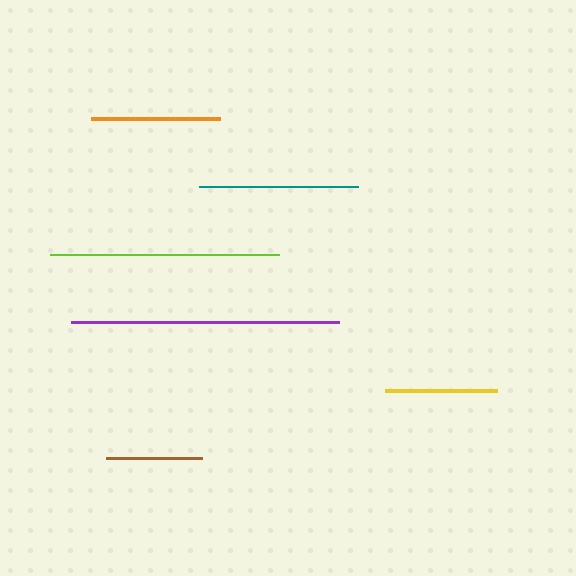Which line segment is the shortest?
The brown line is the shortest at approximately 96 pixels.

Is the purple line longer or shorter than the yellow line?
The purple line is longer than the yellow line.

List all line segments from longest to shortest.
From longest to shortest: purple, lime, teal, orange, yellow, brown.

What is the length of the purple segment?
The purple segment is approximately 268 pixels long.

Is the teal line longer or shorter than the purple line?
The purple line is longer than the teal line.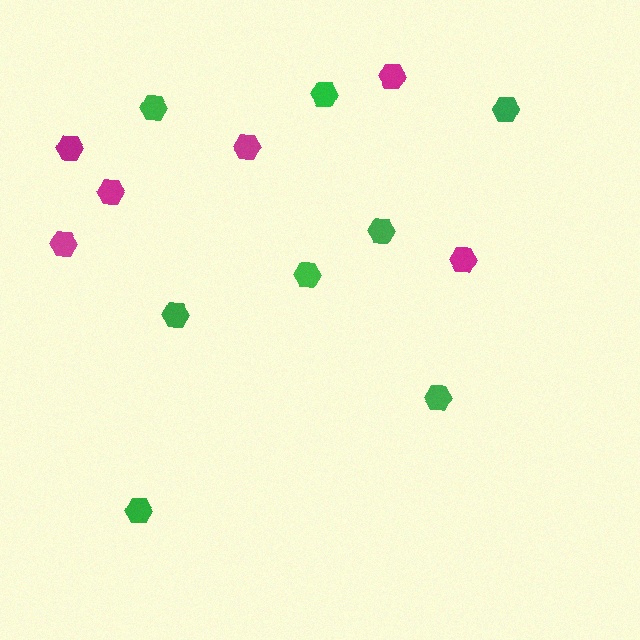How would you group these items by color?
There are 2 groups: one group of green hexagons (8) and one group of magenta hexagons (6).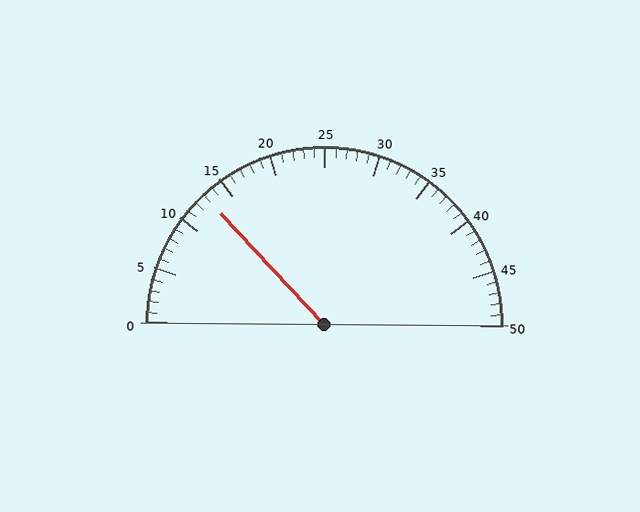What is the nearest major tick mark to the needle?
The nearest major tick mark is 15.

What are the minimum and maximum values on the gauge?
The gauge ranges from 0 to 50.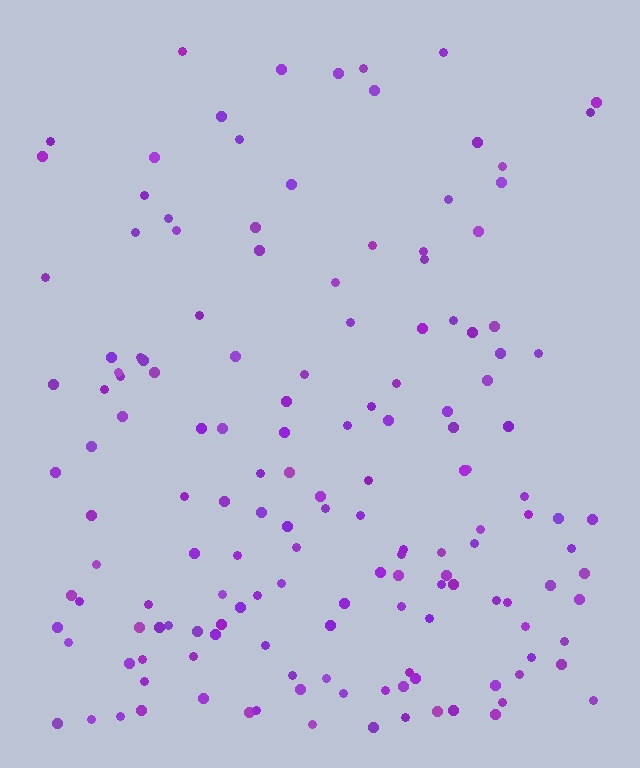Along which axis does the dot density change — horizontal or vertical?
Vertical.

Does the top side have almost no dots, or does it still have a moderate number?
Still a moderate number, just noticeably fewer than the bottom.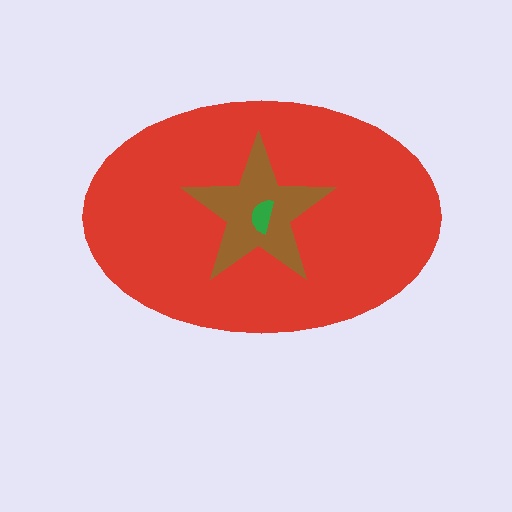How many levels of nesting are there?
3.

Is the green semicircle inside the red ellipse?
Yes.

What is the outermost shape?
The red ellipse.